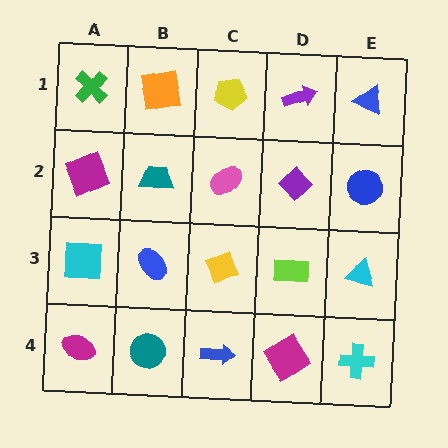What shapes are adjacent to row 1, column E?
A blue circle (row 2, column E), a purple arrow (row 1, column D).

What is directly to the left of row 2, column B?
A magenta square.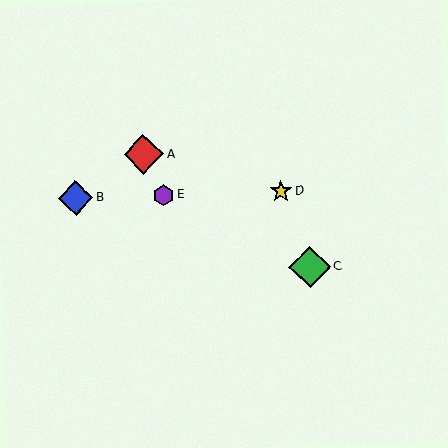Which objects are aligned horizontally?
Objects B, D, E are aligned horizontally.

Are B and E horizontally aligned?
Yes, both are at y≈198.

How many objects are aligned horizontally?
3 objects (B, D, E) are aligned horizontally.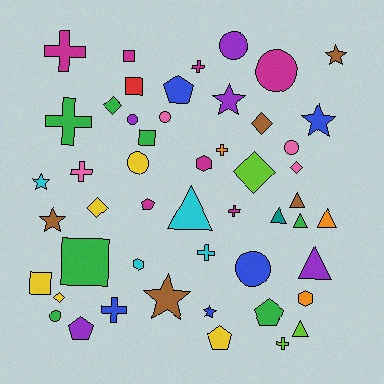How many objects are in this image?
There are 50 objects.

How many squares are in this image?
There are 5 squares.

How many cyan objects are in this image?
There are 4 cyan objects.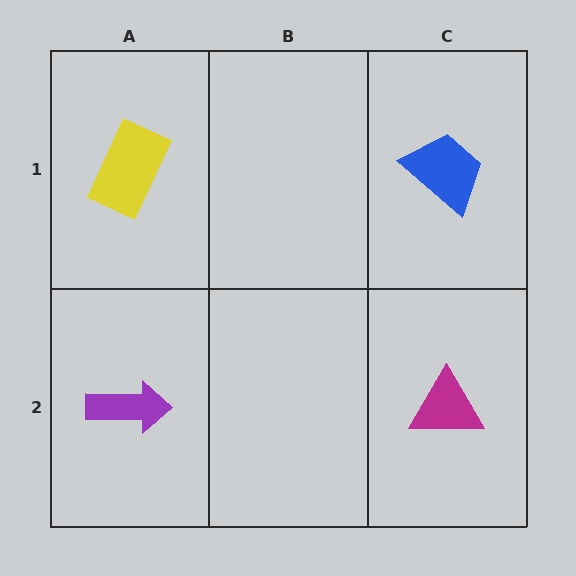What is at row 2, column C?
A magenta triangle.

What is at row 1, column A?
A yellow rectangle.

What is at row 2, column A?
A purple arrow.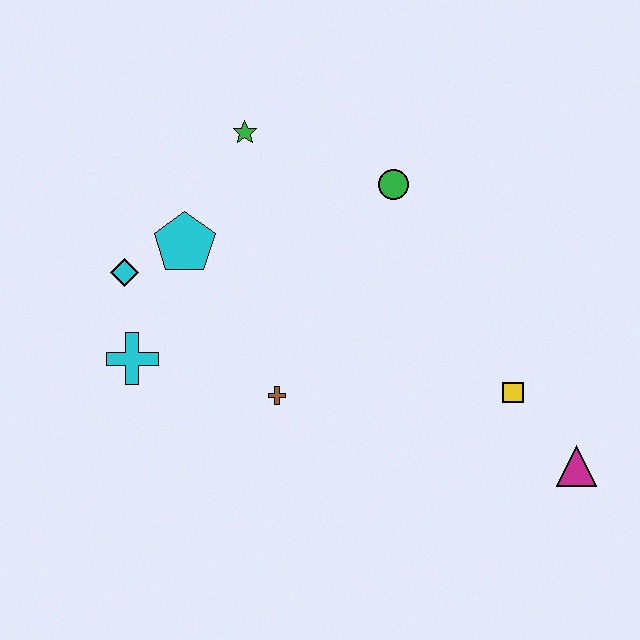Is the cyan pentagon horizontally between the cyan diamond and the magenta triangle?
Yes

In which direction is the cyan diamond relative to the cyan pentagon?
The cyan diamond is to the left of the cyan pentagon.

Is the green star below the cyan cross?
No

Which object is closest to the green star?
The cyan pentagon is closest to the green star.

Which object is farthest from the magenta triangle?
The cyan diamond is farthest from the magenta triangle.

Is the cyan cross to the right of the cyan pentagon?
No